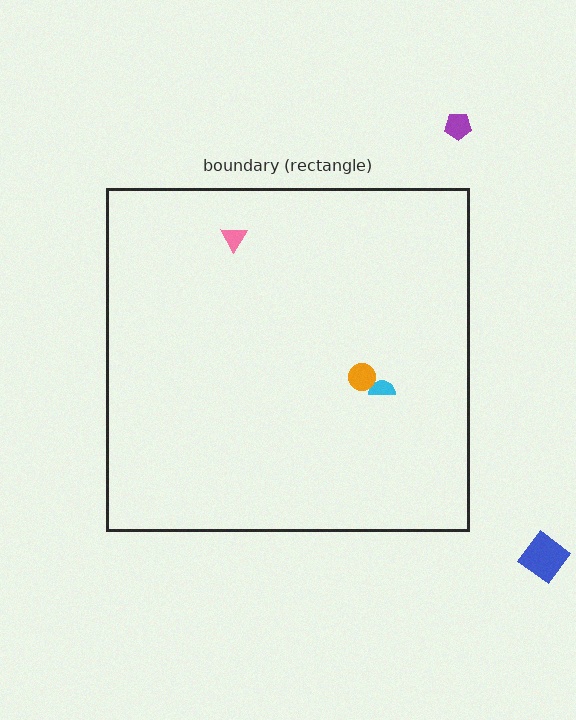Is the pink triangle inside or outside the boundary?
Inside.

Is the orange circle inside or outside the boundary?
Inside.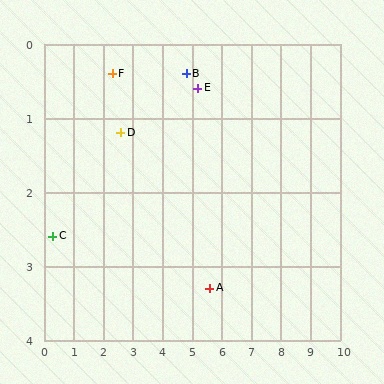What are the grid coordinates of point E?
Point E is at approximately (5.2, 0.6).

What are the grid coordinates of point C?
Point C is at approximately (0.3, 2.6).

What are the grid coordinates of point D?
Point D is at approximately (2.6, 1.2).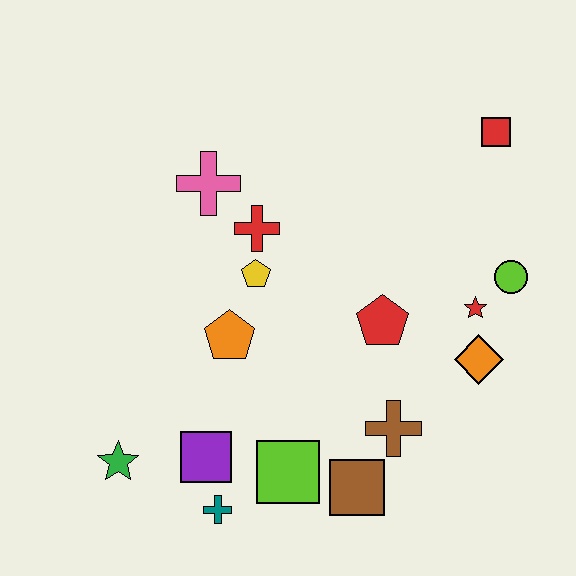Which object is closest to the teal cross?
The purple square is closest to the teal cross.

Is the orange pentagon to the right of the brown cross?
No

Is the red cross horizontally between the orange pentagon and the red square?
Yes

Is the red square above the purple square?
Yes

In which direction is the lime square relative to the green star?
The lime square is to the right of the green star.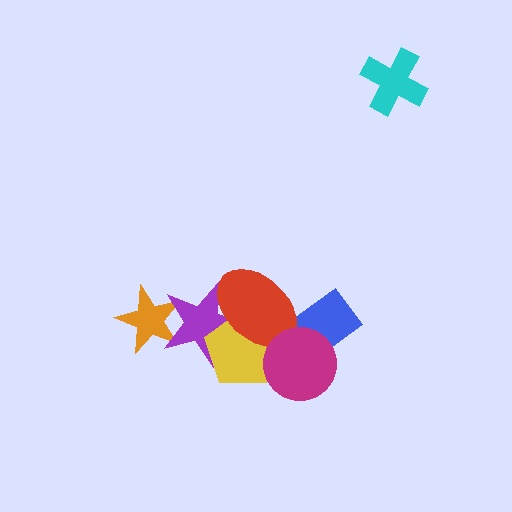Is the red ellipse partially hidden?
Yes, it is partially covered by another shape.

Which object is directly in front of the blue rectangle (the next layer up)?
The red ellipse is directly in front of the blue rectangle.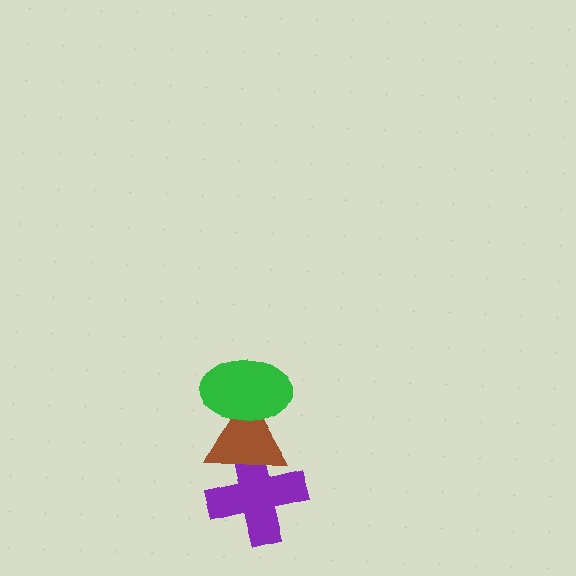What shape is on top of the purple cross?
The brown triangle is on top of the purple cross.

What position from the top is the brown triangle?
The brown triangle is 2nd from the top.